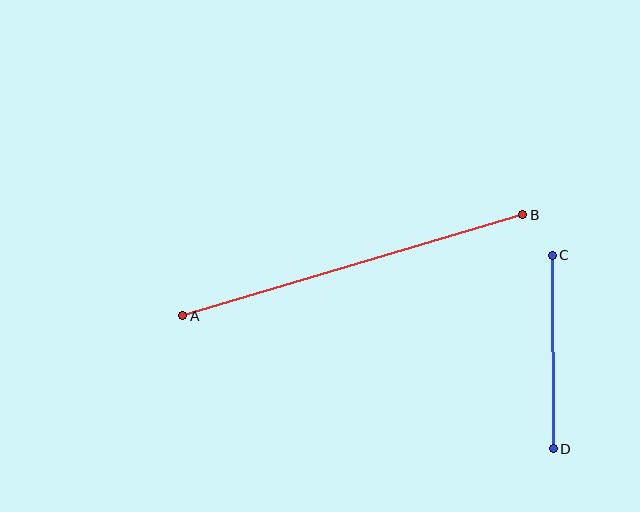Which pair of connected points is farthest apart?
Points A and B are farthest apart.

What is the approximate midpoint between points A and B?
The midpoint is at approximately (353, 265) pixels.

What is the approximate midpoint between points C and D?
The midpoint is at approximately (553, 352) pixels.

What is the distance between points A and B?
The distance is approximately 354 pixels.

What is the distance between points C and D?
The distance is approximately 194 pixels.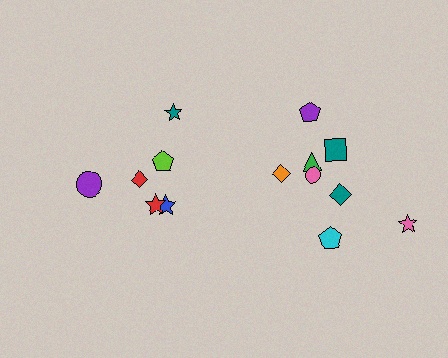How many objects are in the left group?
There are 6 objects.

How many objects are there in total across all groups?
There are 14 objects.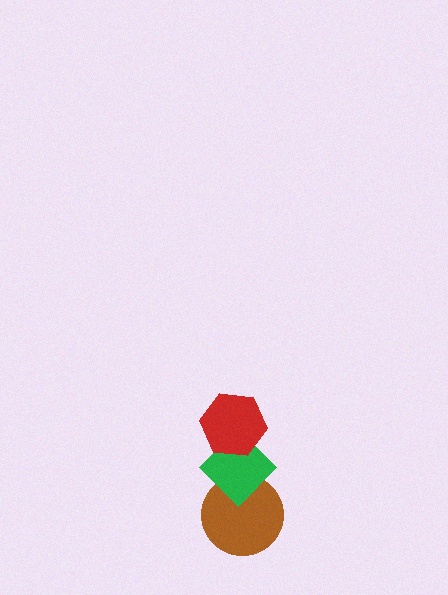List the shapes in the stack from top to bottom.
From top to bottom: the red hexagon, the green diamond, the brown circle.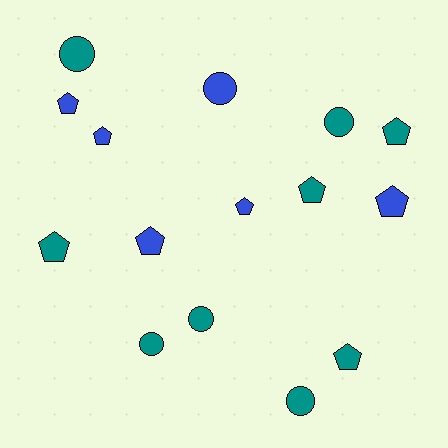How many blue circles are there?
There is 1 blue circle.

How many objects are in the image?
There are 15 objects.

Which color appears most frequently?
Teal, with 9 objects.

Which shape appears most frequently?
Pentagon, with 9 objects.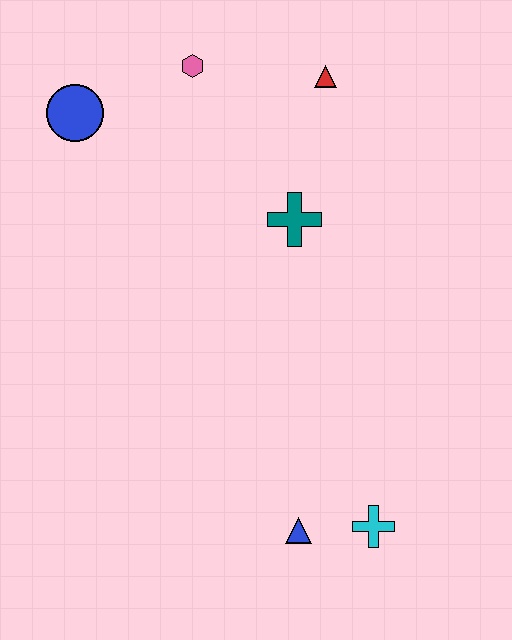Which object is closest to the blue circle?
The pink hexagon is closest to the blue circle.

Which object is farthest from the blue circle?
The cyan cross is farthest from the blue circle.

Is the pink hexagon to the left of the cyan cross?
Yes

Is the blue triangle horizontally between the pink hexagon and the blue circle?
No